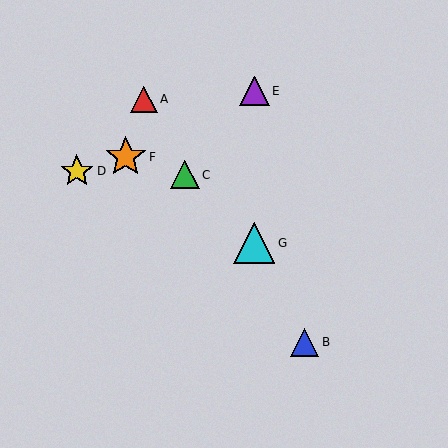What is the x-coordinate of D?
Object D is at x≈77.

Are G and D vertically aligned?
No, G is at x≈254 and D is at x≈77.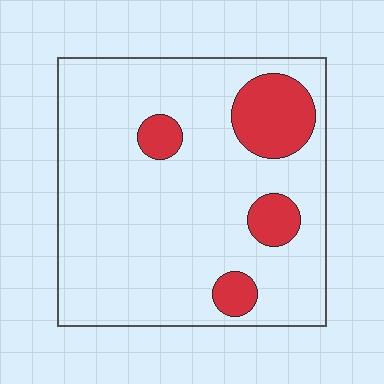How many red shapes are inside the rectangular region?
4.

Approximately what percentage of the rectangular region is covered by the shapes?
Approximately 15%.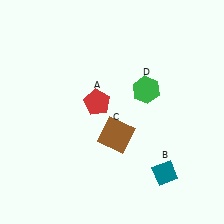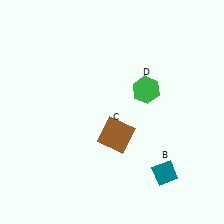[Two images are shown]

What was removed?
The red pentagon (A) was removed in Image 2.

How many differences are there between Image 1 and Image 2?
There is 1 difference between the two images.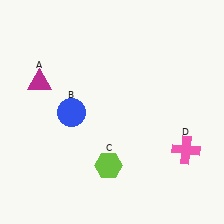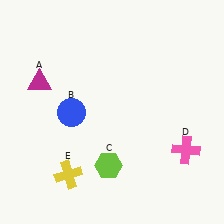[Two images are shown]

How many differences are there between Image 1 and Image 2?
There is 1 difference between the two images.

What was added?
A yellow cross (E) was added in Image 2.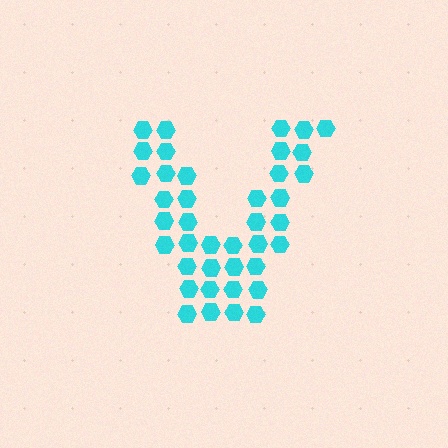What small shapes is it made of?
It is made of small hexagons.